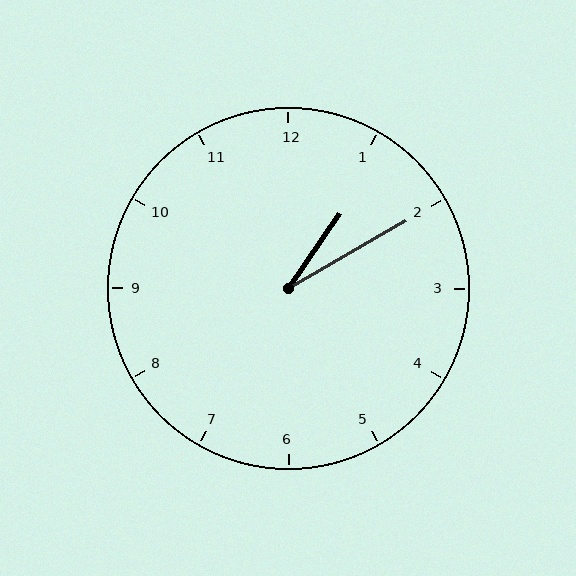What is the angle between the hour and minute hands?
Approximately 25 degrees.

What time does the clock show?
1:10.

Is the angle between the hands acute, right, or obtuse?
It is acute.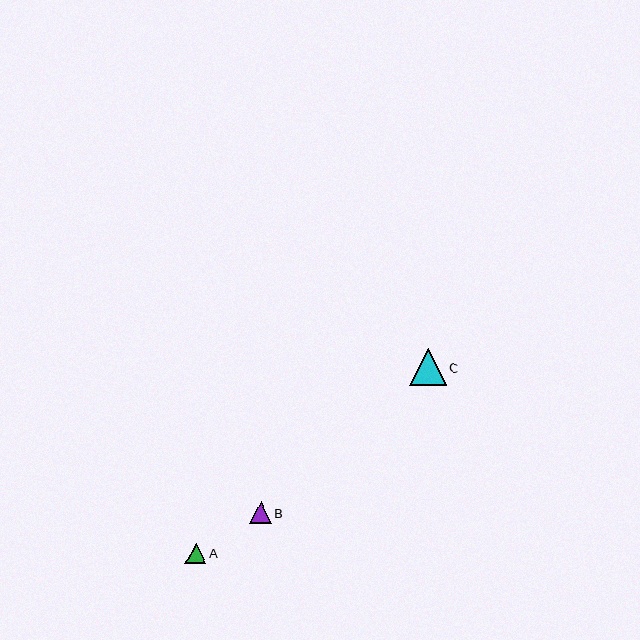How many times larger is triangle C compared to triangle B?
Triangle C is approximately 1.7 times the size of triangle B.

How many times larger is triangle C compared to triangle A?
Triangle C is approximately 1.8 times the size of triangle A.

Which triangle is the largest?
Triangle C is the largest with a size of approximately 37 pixels.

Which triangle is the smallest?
Triangle A is the smallest with a size of approximately 21 pixels.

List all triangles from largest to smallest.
From largest to smallest: C, B, A.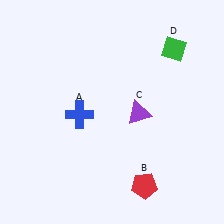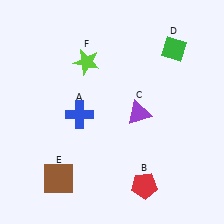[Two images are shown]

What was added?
A brown square (E), a lime star (F) were added in Image 2.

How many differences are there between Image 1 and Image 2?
There are 2 differences between the two images.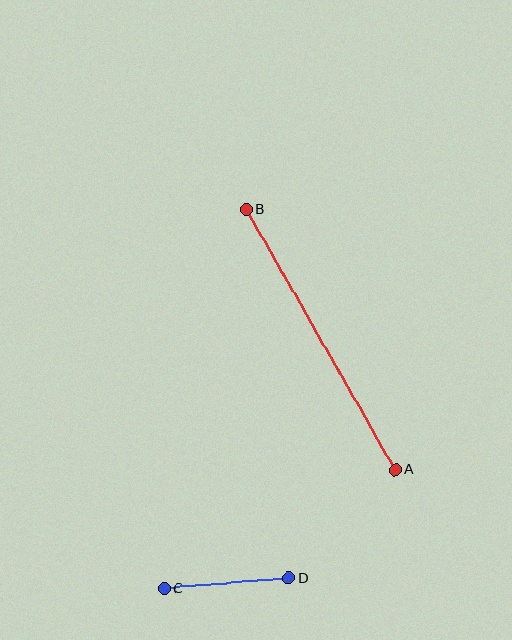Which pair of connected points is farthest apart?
Points A and B are farthest apart.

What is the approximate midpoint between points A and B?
The midpoint is at approximately (321, 339) pixels.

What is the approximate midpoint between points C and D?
The midpoint is at approximately (226, 583) pixels.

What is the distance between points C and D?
The distance is approximately 125 pixels.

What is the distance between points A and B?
The distance is approximately 300 pixels.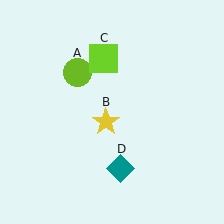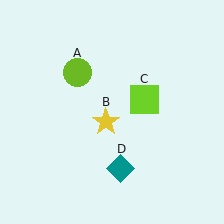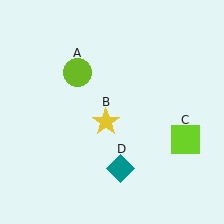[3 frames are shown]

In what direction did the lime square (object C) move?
The lime square (object C) moved down and to the right.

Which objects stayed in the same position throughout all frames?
Lime circle (object A) and yellow star (object B) and teal diamond (object D) remained stationary.